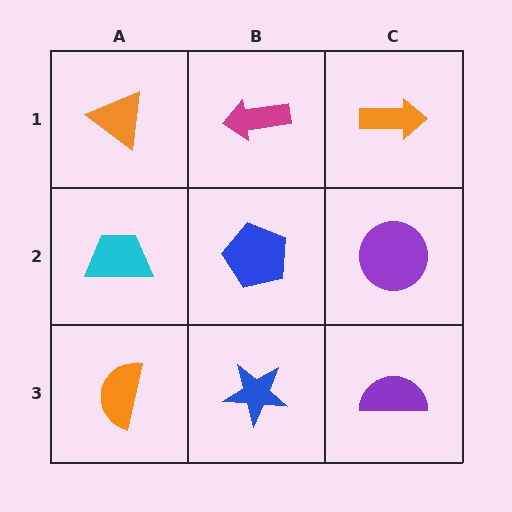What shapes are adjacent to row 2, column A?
An orange triangle (row 1, column A), an orange semicircle (row 3, column A), a blue pentagon (row 2, column B).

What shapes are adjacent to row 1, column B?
A blue pentagon (row 2, column B), an orange triangle (row 1, column A), an orange arrow (row 1, column C).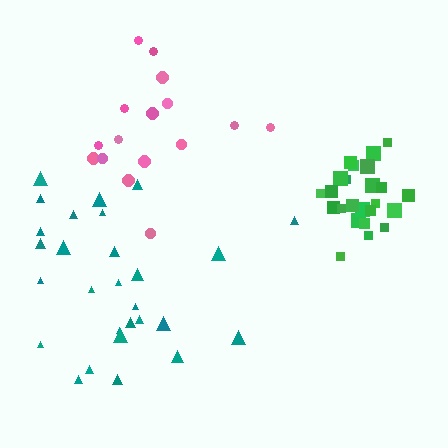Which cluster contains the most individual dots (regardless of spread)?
Teal (28).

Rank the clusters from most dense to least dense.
green, teal, pink.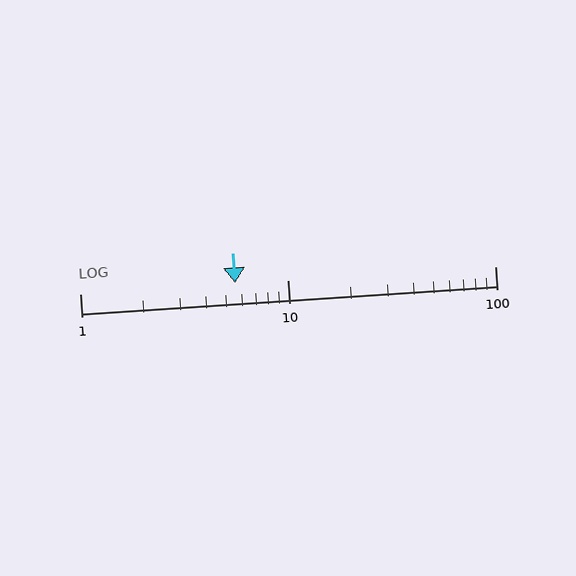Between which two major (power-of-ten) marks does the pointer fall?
The pointer is between 1 and 10.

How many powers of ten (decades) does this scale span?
The scale spans 2 decades, from 1 to 100.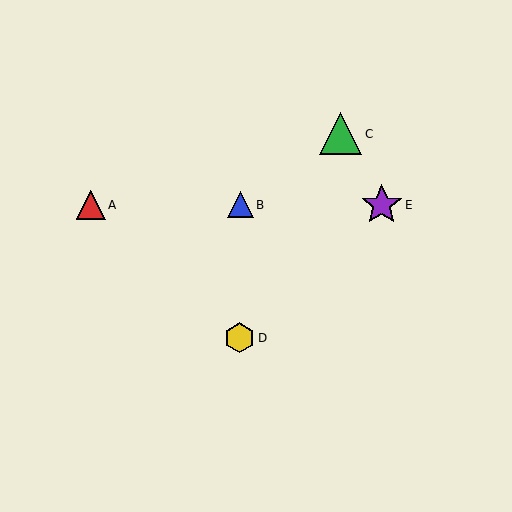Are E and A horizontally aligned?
Yes, both are at y≈205.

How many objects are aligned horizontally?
3 objects (A, B, E) are aligned horizontally.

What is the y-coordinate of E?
Object E is at y≈205.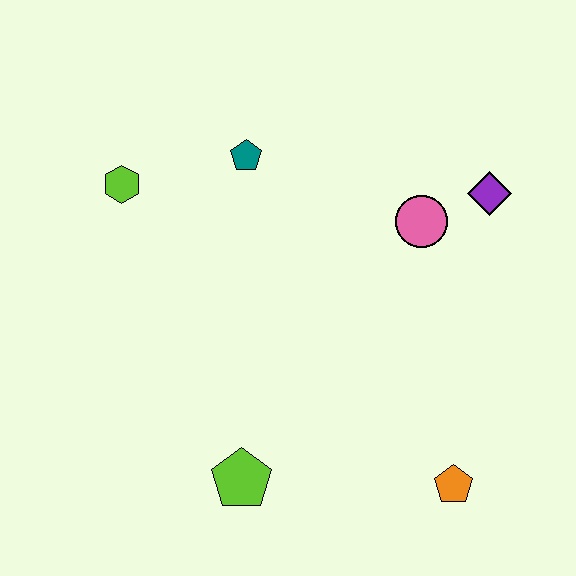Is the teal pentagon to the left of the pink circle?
Yes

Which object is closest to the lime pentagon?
The orange pentagon is closest to the lime pentagon.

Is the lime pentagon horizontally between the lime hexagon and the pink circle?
Yes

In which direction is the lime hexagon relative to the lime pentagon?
The lime hexagon is above the lime pentagon.